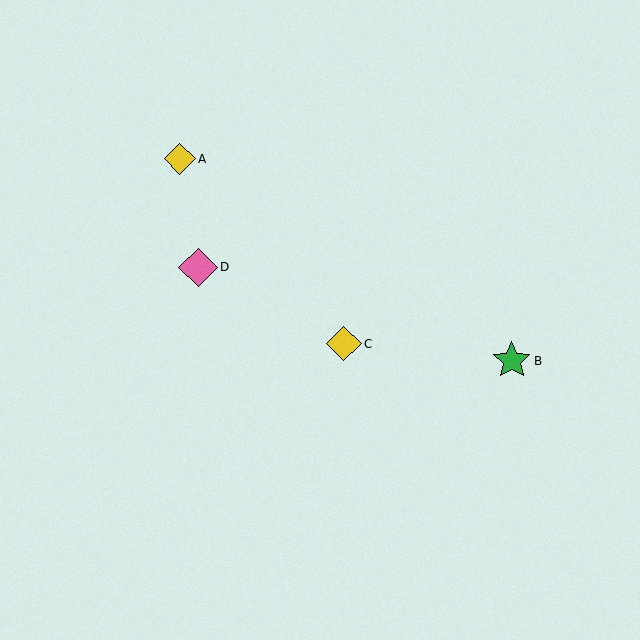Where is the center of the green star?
The center of the green star is at (512, 361).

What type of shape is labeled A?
Shape A is a yellow diamond.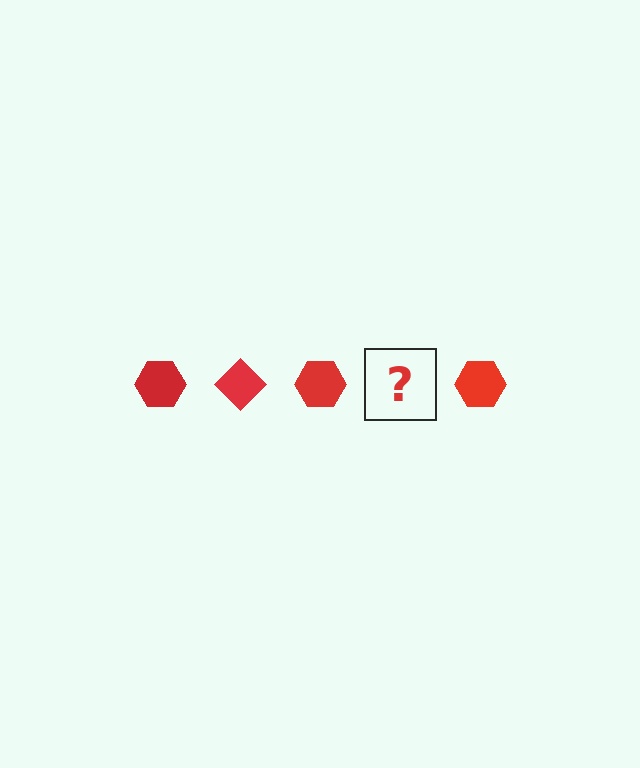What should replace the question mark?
The question mark should be replaced with a red diamond.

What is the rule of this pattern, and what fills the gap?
The rule is that the pattern cycles through hexagon, diamond shapes in red. The gap should be filled with a red diamond.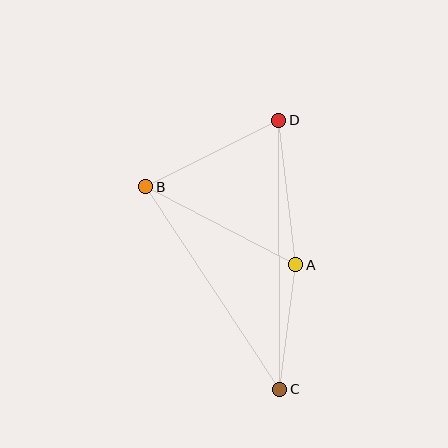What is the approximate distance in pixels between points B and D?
The distance between B and D is approximately 149 pixels.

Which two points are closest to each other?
Points A and C are closest to each other.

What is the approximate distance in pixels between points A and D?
The distance between A and D is approximately 145 pixels.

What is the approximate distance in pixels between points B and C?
The distance between B and C is approximately 243 pixels.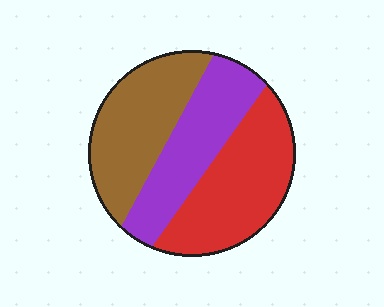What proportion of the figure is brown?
Brown covers around 35% of the figure.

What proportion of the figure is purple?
Purple takes up between a quarter and a half of the figure.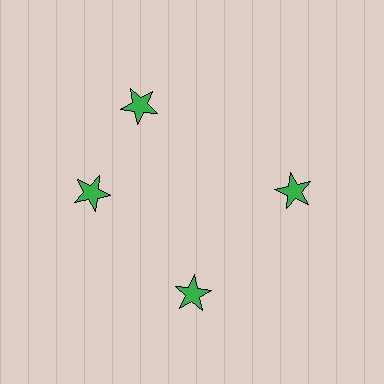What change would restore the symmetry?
The symmetry would be restored by rotating it back into even spacing with its neighbors so that all 4 stars sit at equal angles and equal distance from the center.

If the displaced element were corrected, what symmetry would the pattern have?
It would have 4-fold rotational symmetry — the pattern would map onto itself every 90 degrees.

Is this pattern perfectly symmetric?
No. The 4 green stars are arranged in a ring, but one element near the 12 o'clock position is rotated out of alignment along the ring, breaking the 4-fold rotational symmetry.